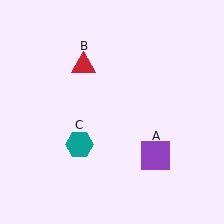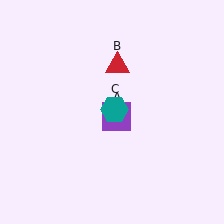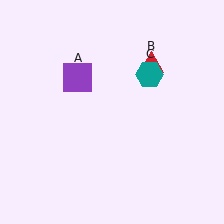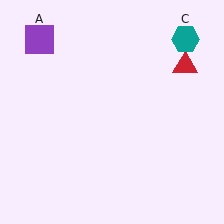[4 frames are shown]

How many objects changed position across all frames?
3 objects changed position: purple square (object A), red triangle (object B), teal hexagon (object C).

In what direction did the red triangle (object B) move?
The red triangle (object B) moved right.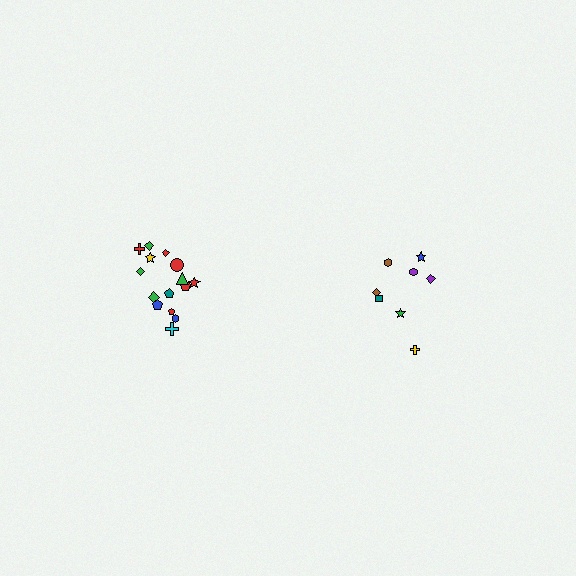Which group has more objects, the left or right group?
The left group.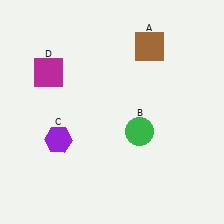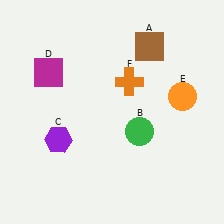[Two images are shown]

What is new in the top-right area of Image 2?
An orange cross (F) was added in the top-right area of Image 2.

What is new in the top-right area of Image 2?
An orange circle (E) was added in the top-right area of Image 2.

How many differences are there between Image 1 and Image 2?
There are 2 differences between the two images.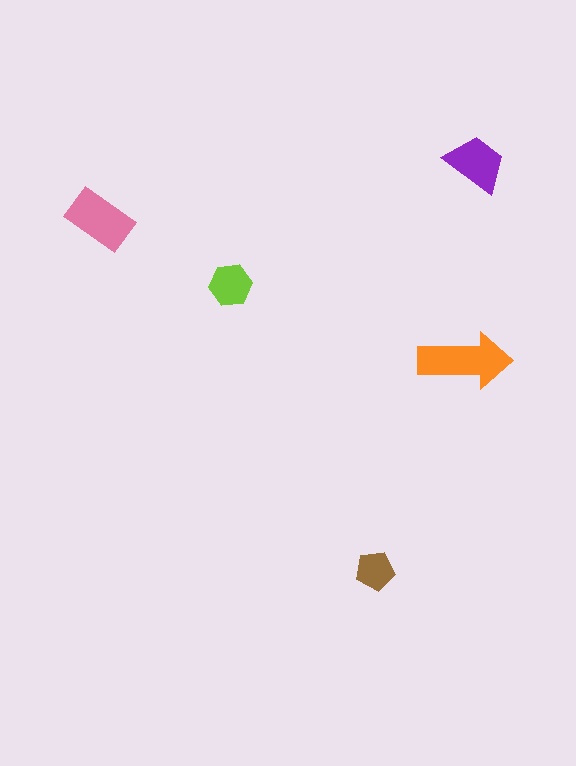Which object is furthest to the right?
The purple trapezoid is rightmost.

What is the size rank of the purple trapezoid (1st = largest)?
3rd.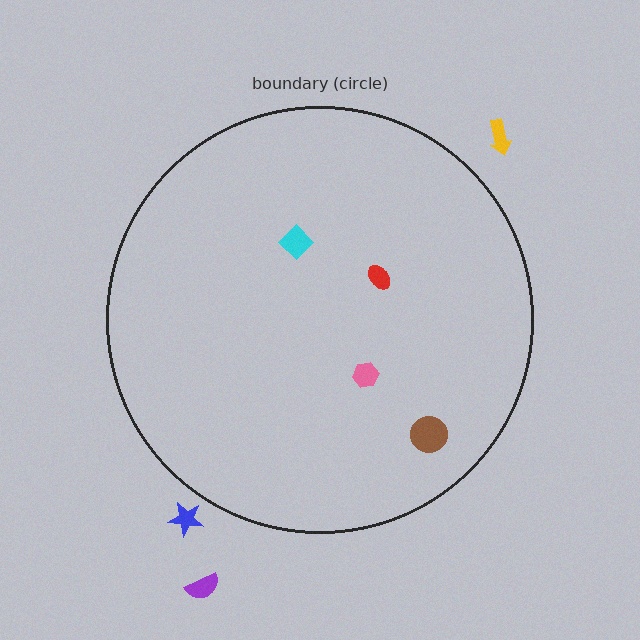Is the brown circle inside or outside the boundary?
Inside.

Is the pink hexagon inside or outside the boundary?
Inside.